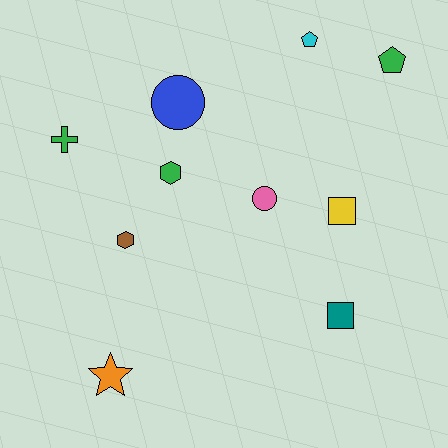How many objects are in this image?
There are 10 objects.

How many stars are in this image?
There is 1 star.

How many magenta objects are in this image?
There are no magenta objects.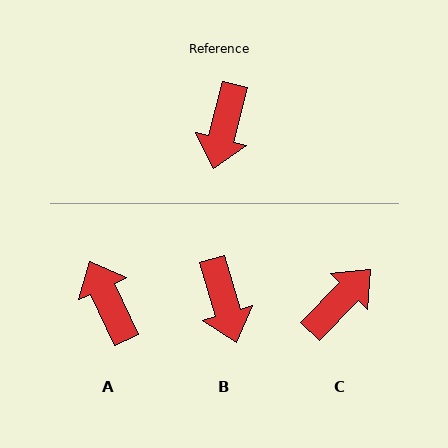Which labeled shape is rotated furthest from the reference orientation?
C, about 150 degrees away.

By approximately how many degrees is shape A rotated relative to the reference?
Approximately 141 degrees clockwise.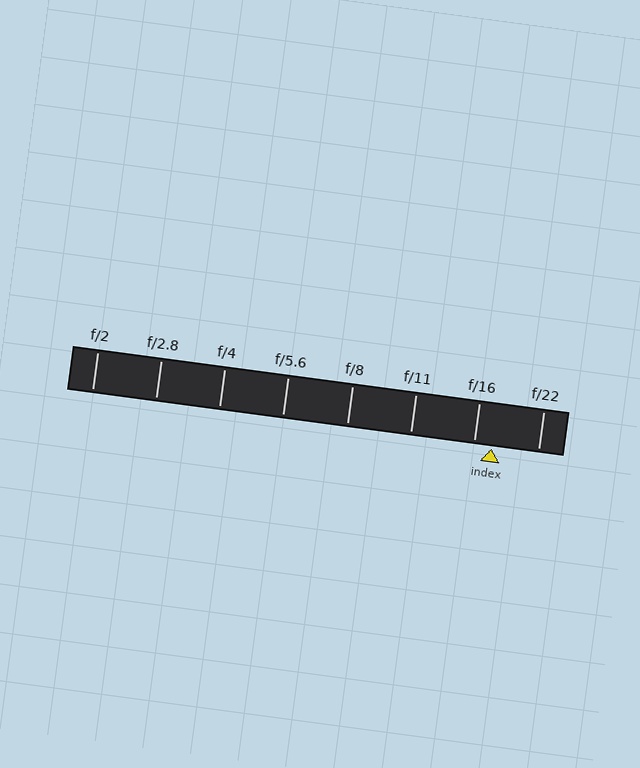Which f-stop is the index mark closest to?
The index mark is closest to f/16.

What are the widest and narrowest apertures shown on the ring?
The widest aperture shown is f/2 and the narrowest is f/22.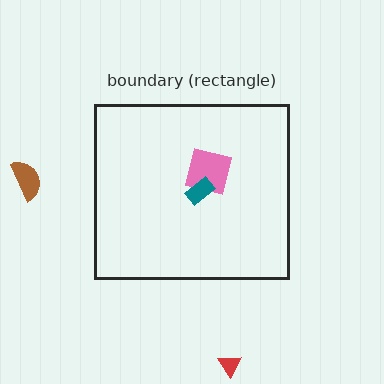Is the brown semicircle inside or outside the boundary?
Outside.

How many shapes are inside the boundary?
2 inside, 2 outside.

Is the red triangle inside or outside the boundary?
Outside.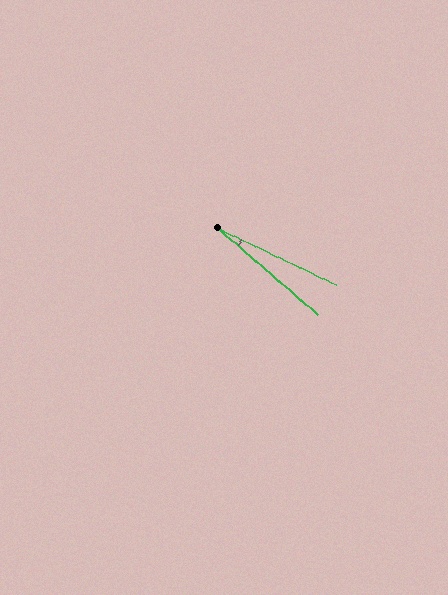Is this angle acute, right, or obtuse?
It is acute.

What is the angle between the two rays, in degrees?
Approximately 15 degrees.